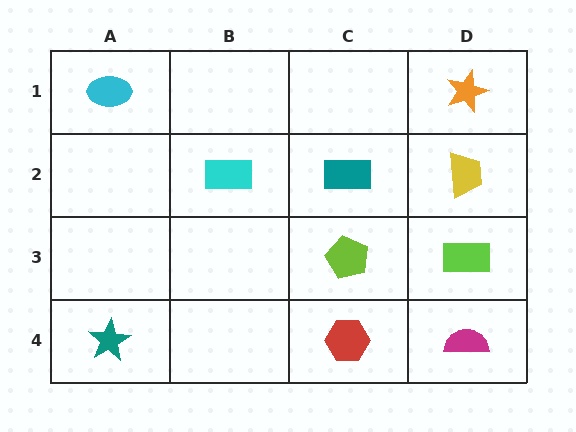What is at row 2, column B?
A cyan rectangle.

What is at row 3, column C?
A lime pentagon.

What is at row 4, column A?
A teal star.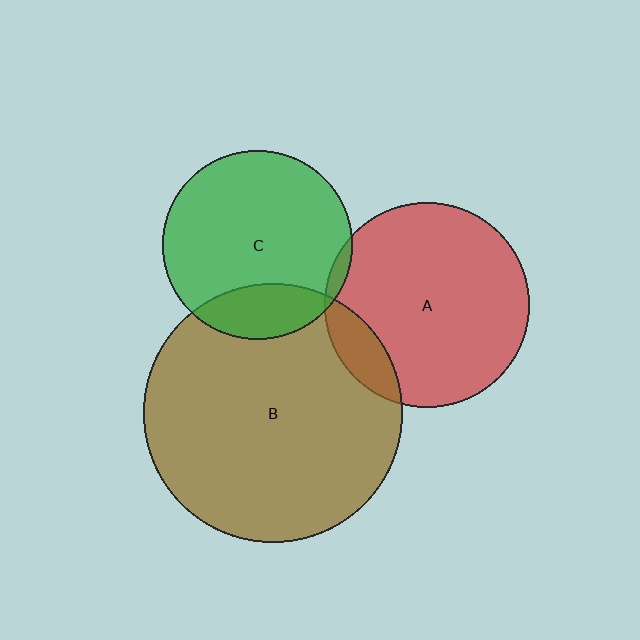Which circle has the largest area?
Circle B (brown).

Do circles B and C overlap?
Yes.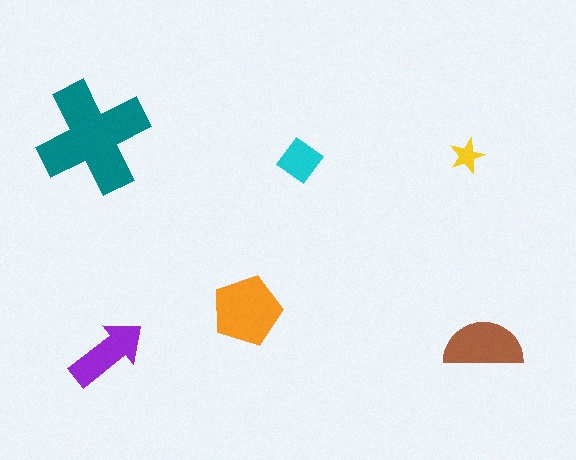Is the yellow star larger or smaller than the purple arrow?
Smaller.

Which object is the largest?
The teal cross.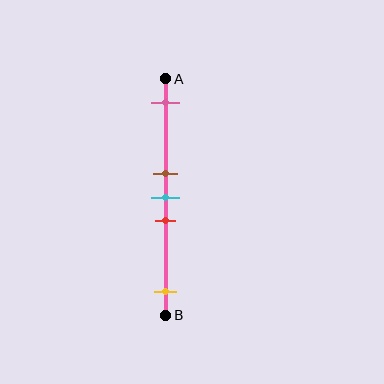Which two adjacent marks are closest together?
The brown and cyan marks are the closest adjacent pair.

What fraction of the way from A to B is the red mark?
The red mark is approximately 60% (0.6) of the way from A to B.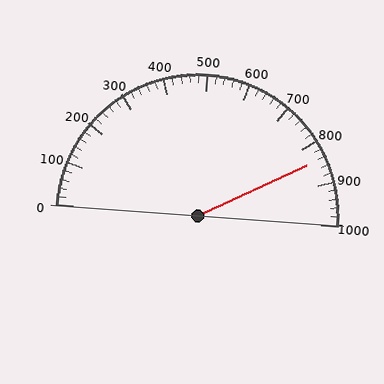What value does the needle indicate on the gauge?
The needle indicates approximately 840.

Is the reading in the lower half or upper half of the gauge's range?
The reading is in the upper half of the range (0 to 1000).